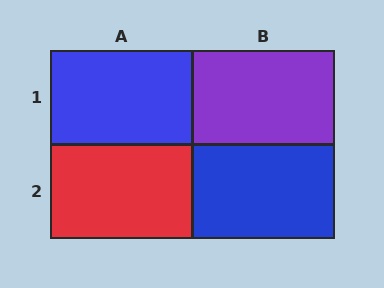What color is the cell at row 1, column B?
Purple.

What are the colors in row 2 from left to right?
Red, blue.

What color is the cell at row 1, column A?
Blue.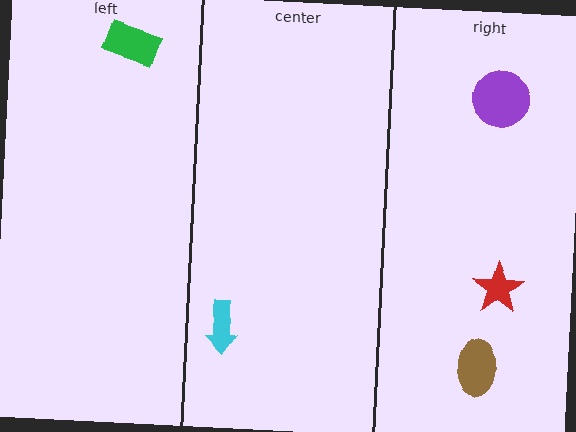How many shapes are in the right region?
3.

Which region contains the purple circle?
The right region.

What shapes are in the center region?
The cyan arrow.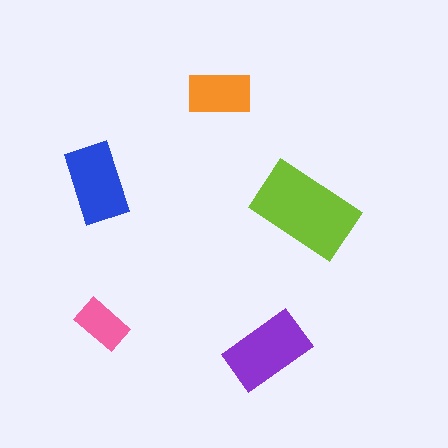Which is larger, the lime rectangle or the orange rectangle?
The lime one.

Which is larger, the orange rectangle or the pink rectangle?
The orange one.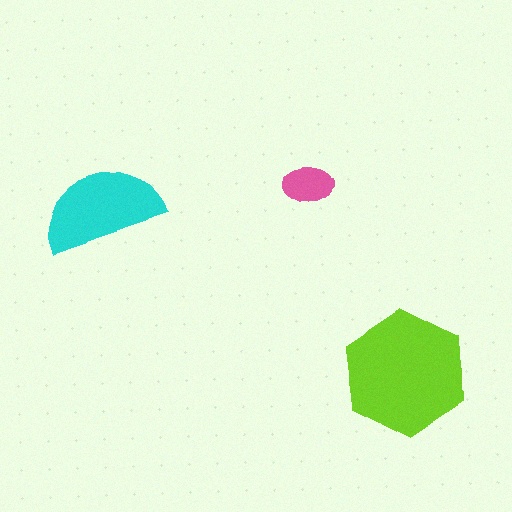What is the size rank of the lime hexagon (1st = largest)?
1st.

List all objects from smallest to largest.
The pink ellipse, the cyan semicircle, the lime hexagon.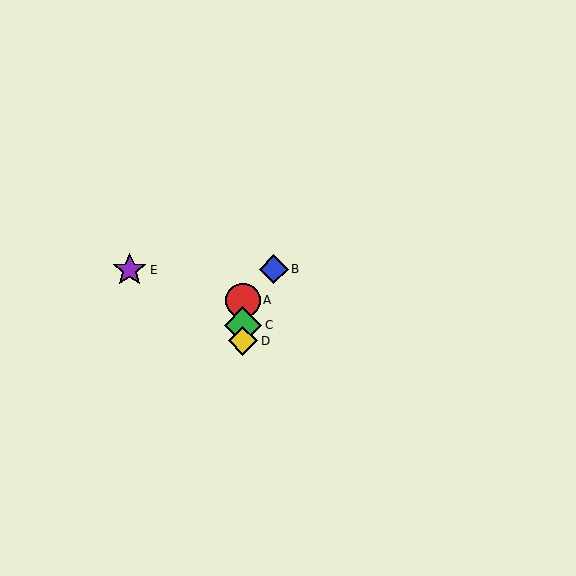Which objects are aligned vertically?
Objects A, C, D are aligned vertically.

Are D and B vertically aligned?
No, D is at x≈243 and B is at x≈274.